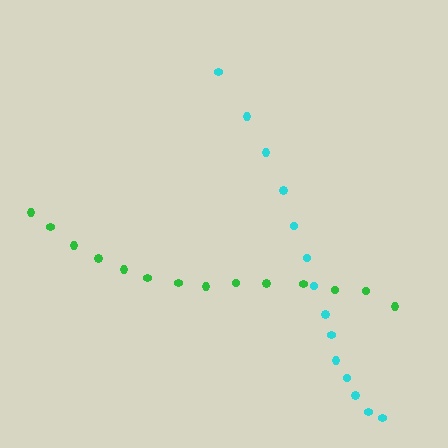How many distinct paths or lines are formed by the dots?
There are 2 distinct paths.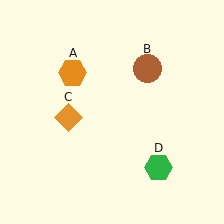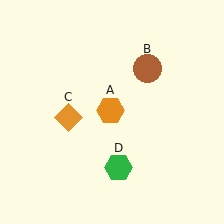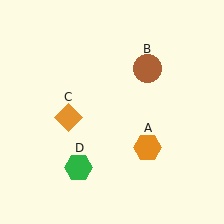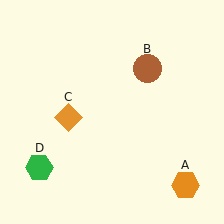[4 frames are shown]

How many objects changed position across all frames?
2 objects changed position: orange hexagon (object A), green hexagon (object D).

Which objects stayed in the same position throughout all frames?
Brown circle (object B) and orange diamond (object C) remained stationary.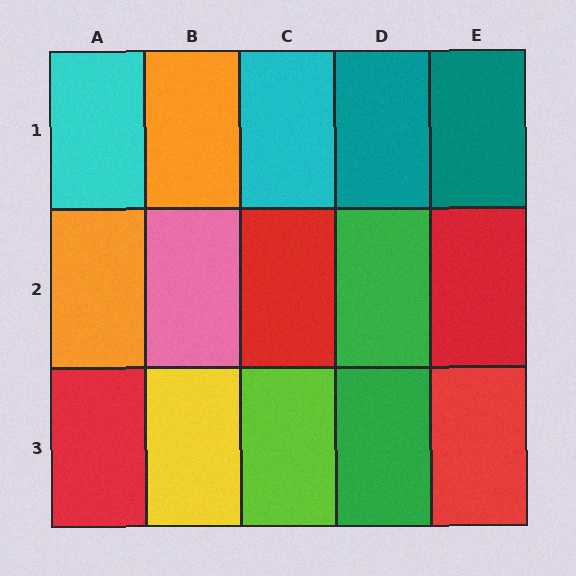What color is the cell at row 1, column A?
Cyan.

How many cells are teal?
2 cells are teal.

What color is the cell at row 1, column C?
Cyan.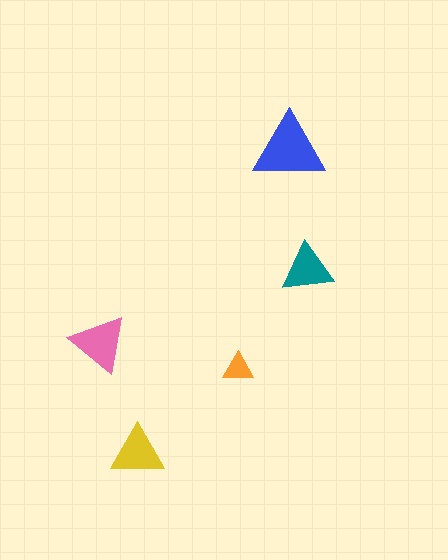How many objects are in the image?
There are 5 objects in the image.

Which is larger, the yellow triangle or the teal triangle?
The yellow one.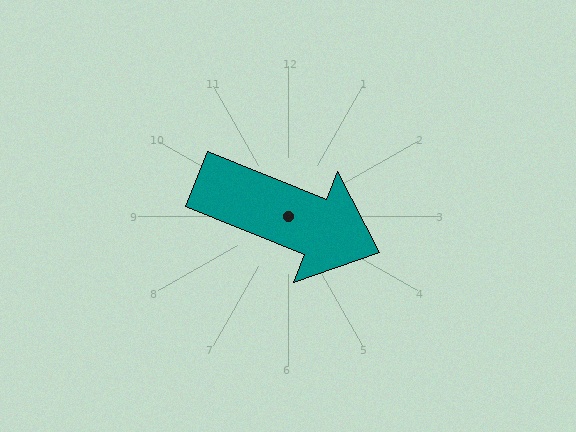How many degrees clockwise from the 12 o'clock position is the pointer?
Approximately 112 degrees.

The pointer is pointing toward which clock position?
Roughly 4 o'clock.